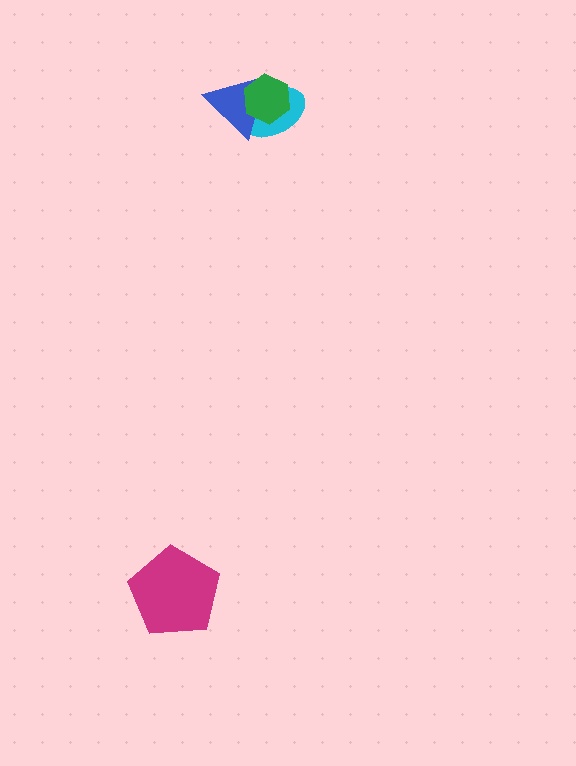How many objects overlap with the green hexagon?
2 objects overlap with the green hexagon.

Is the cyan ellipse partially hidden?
Yes, it is partially covered by another shape.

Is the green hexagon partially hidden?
No, no other shape covers it.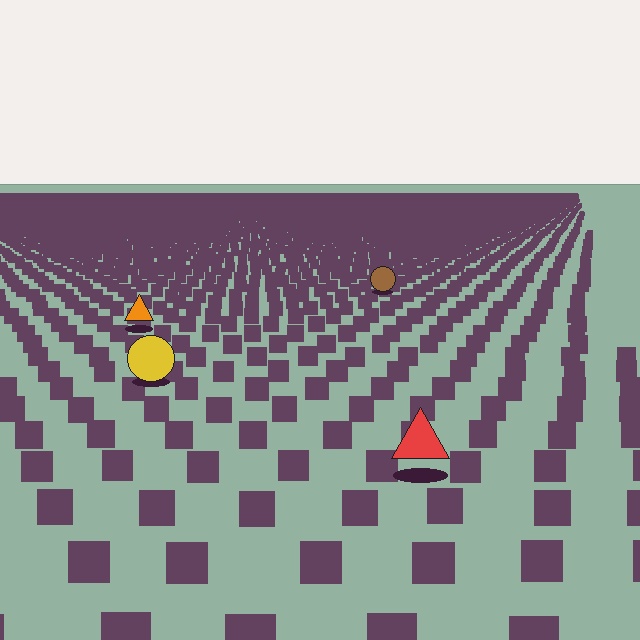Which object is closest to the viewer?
The red triangle is closest. The texture marks near it are larger and more spread out.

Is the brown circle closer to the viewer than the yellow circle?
No. The yellow circle is closer — you can tell from the texture gradient: the ground texture is coarser near it.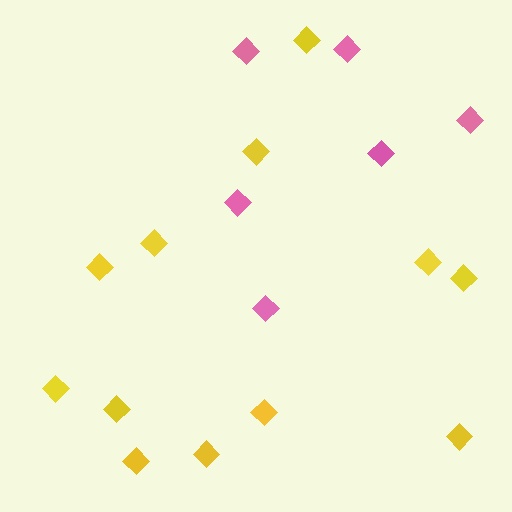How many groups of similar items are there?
There are 2 groups: one group of pink diamonds (6) and one group of yellow diamonds (12).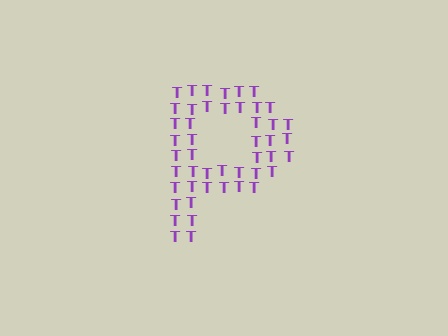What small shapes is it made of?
It is made of small letter T's.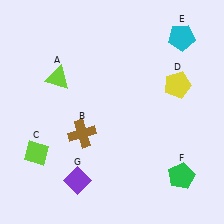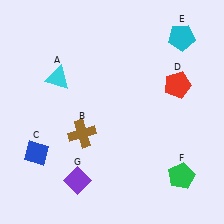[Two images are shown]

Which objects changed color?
A changed from lime to cyan. C changed from lime to blue. D changed from yellow to red.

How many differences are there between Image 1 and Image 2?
There are 3 differences between the two images.